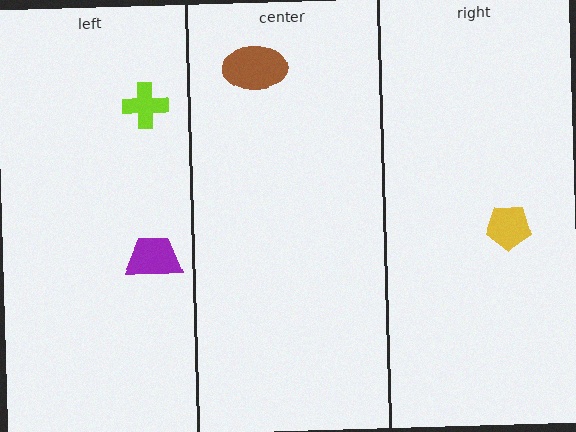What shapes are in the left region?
The purple trapezoid, the lime cross.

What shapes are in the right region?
The yellow pentagon.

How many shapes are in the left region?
2.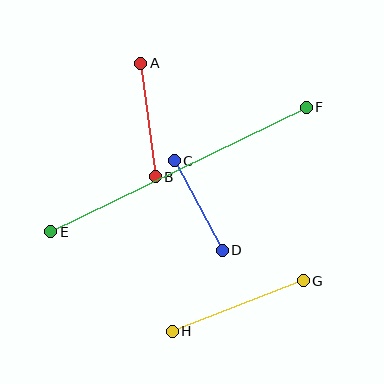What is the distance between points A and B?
The distance is approximately 114 pixels.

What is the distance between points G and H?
The distance is approximately 140 pixels.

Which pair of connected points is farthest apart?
Points E and F are farthest apart.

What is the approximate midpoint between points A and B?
The midpoint is at approximately (148, 120) pixels.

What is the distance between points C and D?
The distance is approximately 101 pixels.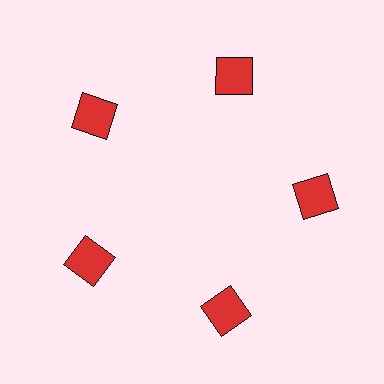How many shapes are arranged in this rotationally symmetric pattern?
There are 5 shapes, arranged in 5 groups of 1.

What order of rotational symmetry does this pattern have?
This pattern has 5-fold rotational symmetry.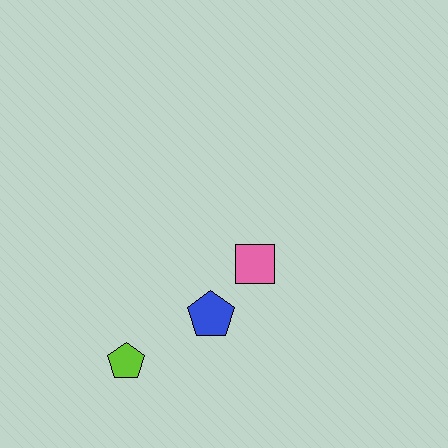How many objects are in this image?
There are 3 objects.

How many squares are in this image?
There is 1 square.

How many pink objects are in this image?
There is 1 pink object.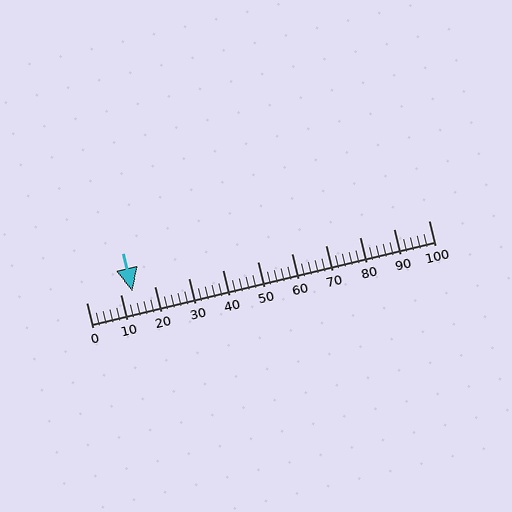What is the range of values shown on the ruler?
The ruler shows values from 0 to 100.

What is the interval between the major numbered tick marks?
The major tick marks are spaced 10 units apart.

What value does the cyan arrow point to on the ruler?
The cyan arrow points to approximately 14.